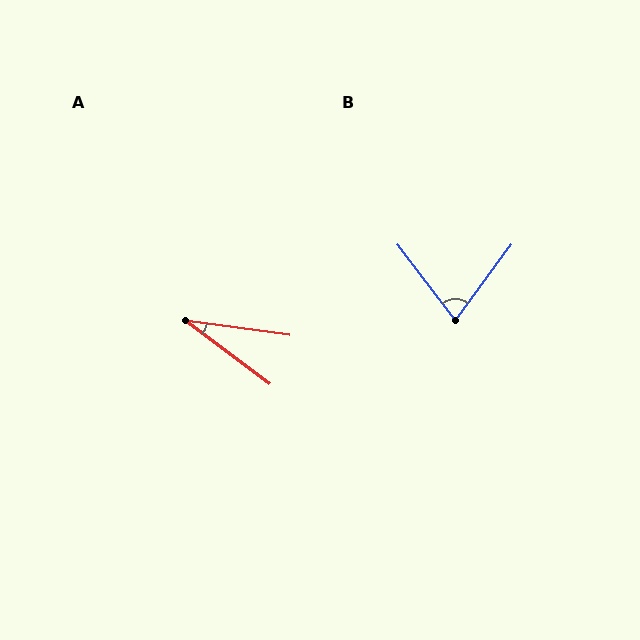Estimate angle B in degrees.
Approximately 73 degrees.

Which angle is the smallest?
A, at approximately 29 degrees.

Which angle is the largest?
B, at approximately 73 degrees.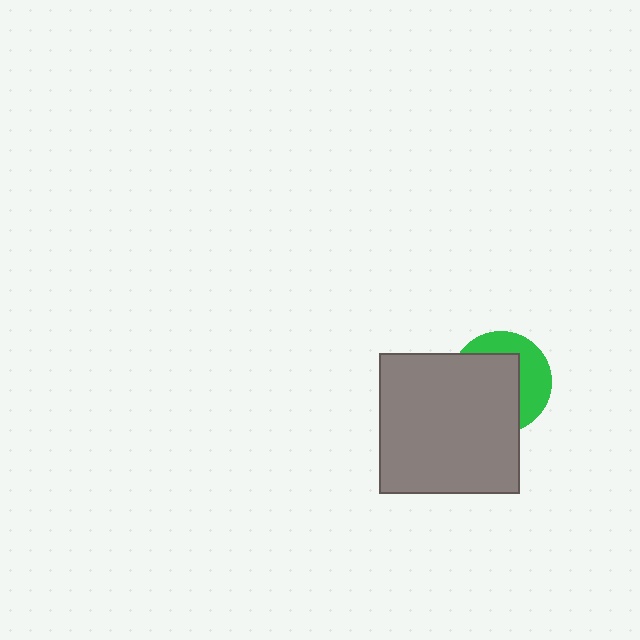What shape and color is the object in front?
The object in front is a gray square.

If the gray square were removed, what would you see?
You would see the complete green circle.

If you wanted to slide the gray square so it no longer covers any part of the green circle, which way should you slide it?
Slide it toward the lower-left — that is the most direct way to separate the two shapes.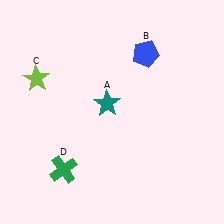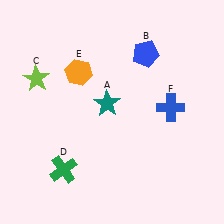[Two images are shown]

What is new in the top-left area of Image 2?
An orange hexagon (E) was added in the top-left area of Image 2.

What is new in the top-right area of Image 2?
A blue cross (F) was added in the top-right area of Image 2.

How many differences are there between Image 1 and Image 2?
There are 2 differences between the two images.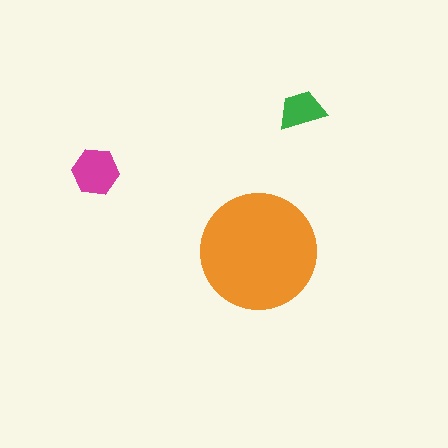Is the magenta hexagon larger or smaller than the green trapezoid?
Larger.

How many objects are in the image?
There are 3 objects in the image.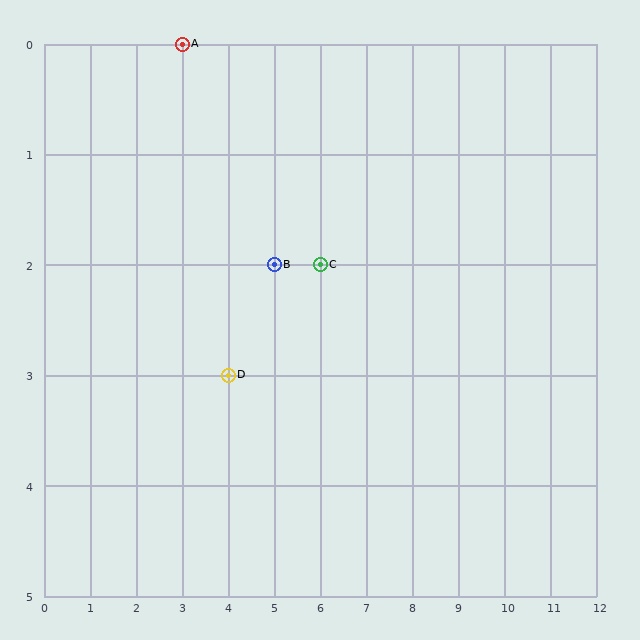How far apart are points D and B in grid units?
Points D and B are 1 column and 1 row apart (about 1.4 grid units diagonally).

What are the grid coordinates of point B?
Point B is at grid coordinates (5, 2).